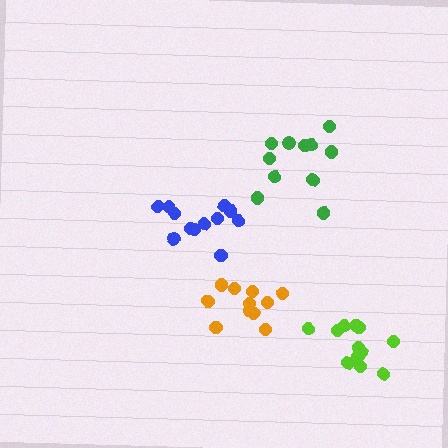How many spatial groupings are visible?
There are 4 spatial groupings.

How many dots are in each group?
Group 1: 11 dots, Group 2: 12 dots, Group 3: 11 dots, Group 4: 12 dots (46 total).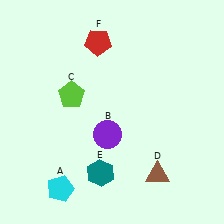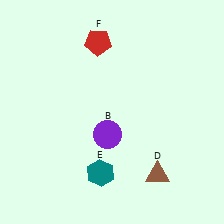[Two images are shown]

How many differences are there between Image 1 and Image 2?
There are 2 differences between the two images.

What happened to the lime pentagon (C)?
The lime pentagon (C) was removed in Image 2. It was in the top-left area of Image 1.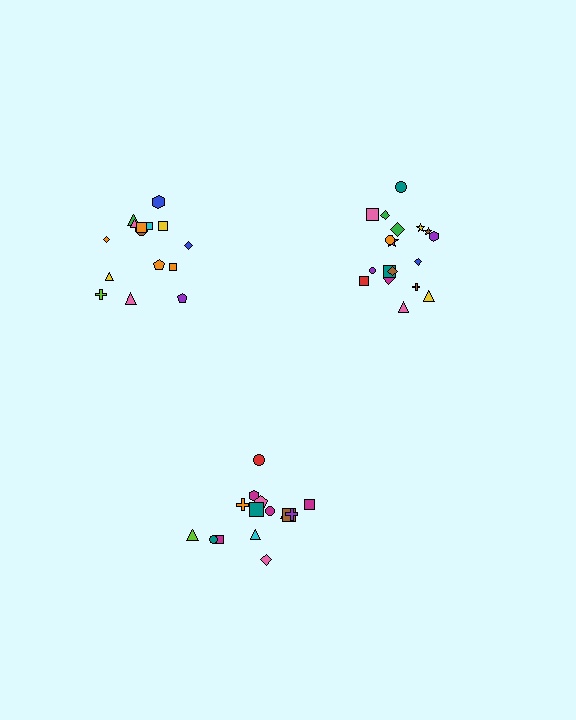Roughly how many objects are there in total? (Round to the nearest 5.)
Roughly 50 objects in total.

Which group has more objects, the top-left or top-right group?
The top-right group.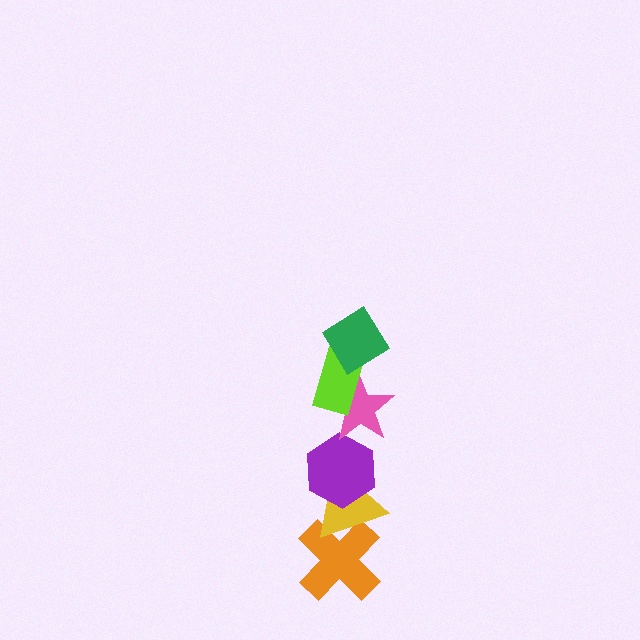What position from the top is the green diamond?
The green diamond is 1st from the top.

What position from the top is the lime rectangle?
The lime rectangle is 2nd from the top.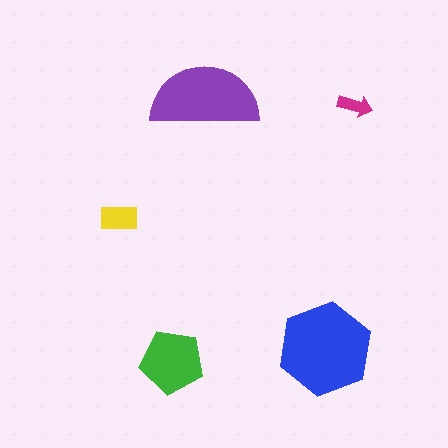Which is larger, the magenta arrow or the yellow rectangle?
The yellow rectangle.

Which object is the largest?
The blue hexagon.